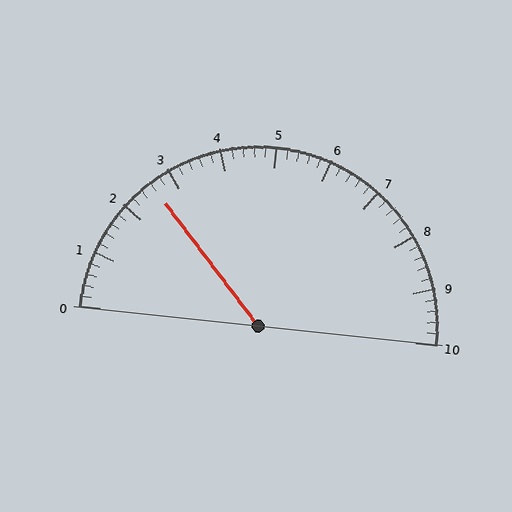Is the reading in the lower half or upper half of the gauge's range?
The reading is in the lower half of the range (0 to 10).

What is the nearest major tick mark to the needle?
The nearest major tick mark is 3.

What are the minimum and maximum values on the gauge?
The gauge ranges from 0 to 10.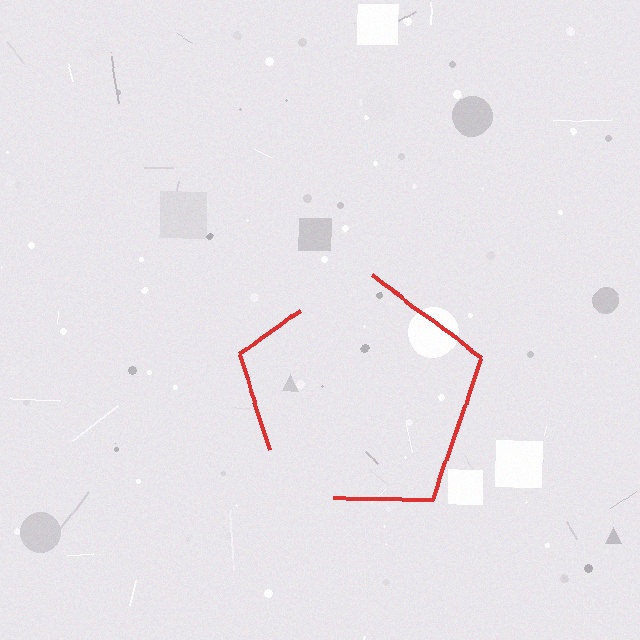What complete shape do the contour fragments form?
The contour fragments form a pentagon.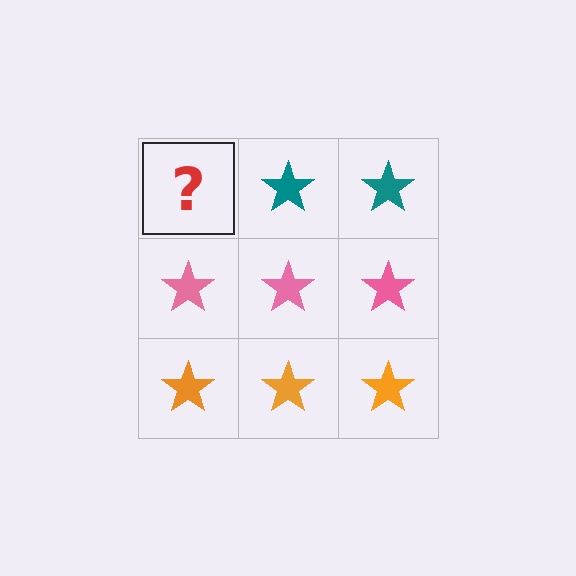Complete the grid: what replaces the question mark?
The question mark should be replaced with a teal star.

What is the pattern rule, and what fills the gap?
The rule is that each row has a consistent color. The gap should be filled with a teal star.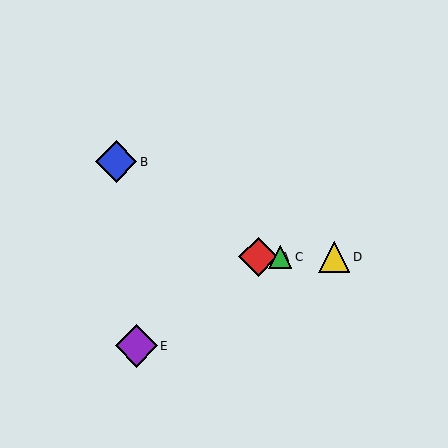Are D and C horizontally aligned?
Yes, both are at y≈257.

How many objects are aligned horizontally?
3 objects (A, C, D) are aligned horizontally.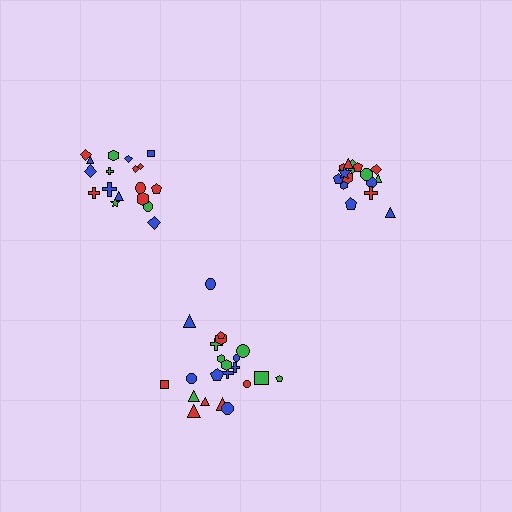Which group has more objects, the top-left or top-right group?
The top-left group.